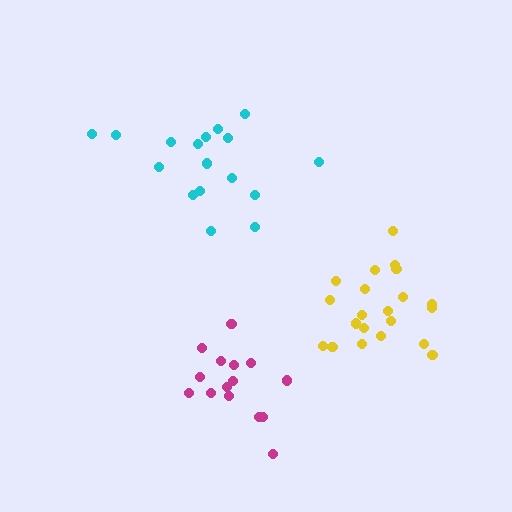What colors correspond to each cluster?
The clusters are colored: magenta, cyan, yellow.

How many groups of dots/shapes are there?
There are 3 groups.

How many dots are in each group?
Group 1: 15 dots, Group 2: 17 dots, Group 3: 21 dots (53 total).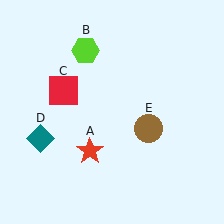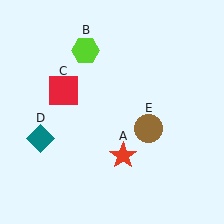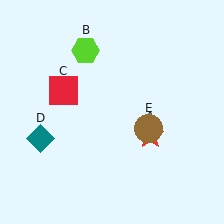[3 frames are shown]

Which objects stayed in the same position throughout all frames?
Lime hexagon (object B) and red square (object C) and teal diamond (object D) and brown circle (object E) remained stationary.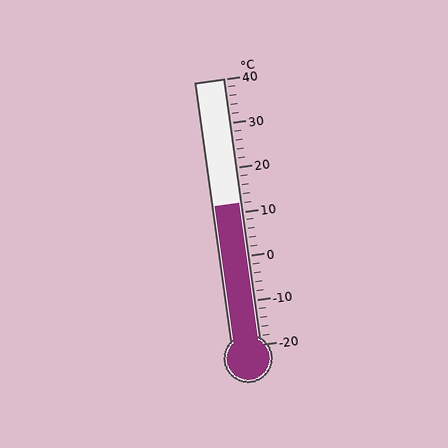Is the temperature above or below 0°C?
The temperature is above 0°C.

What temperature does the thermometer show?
The thermometer shows approximately 12°C.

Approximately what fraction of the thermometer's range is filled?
The thermometer is filled to approximately 55% of its range.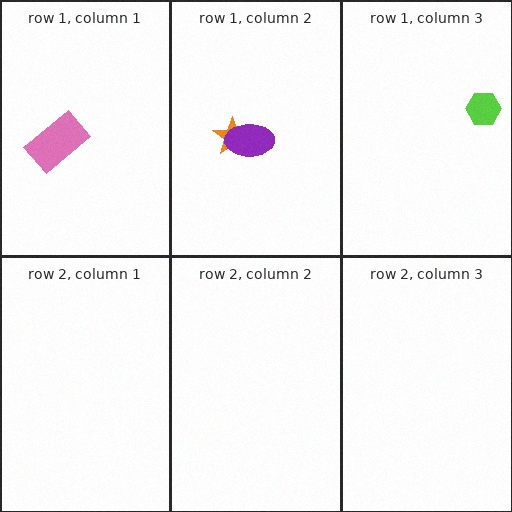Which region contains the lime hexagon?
The row 1, column 3 region.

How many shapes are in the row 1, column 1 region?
1.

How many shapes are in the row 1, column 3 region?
1.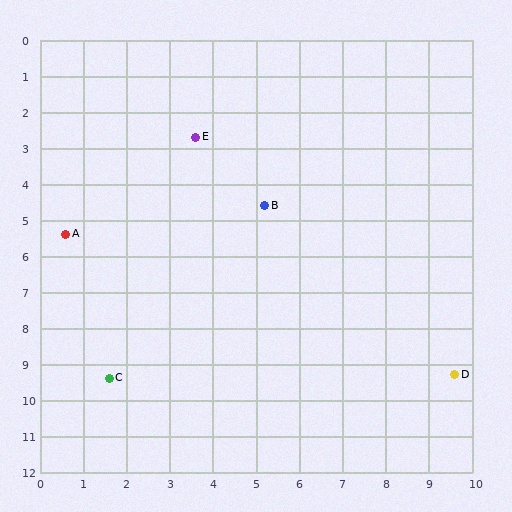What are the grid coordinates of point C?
Point C is at approximately (1.6, 9.4).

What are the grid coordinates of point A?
Point A is at approximately (0.6, 5.4).